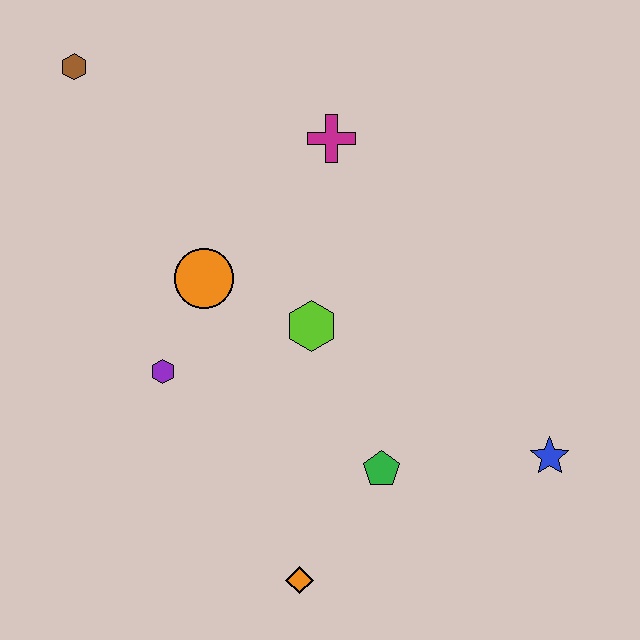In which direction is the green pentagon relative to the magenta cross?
The green pentagon is below the magenta cross.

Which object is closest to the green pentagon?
The orange diamond is closest to the green pentagon.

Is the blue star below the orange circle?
Yes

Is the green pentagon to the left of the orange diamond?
No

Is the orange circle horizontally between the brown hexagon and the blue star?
Yes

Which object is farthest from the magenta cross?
The orange diamond is farthest from the magenta cross.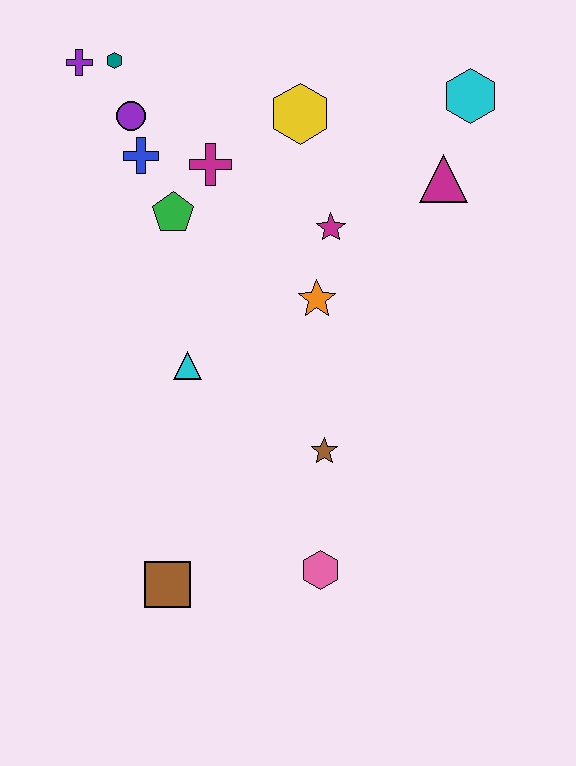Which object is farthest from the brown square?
The cyan hexagon is farthest from the brown square.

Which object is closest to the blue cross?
The purple circle is closest to the blue cross.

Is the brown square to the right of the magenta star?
No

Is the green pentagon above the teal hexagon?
No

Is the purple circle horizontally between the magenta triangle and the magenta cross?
No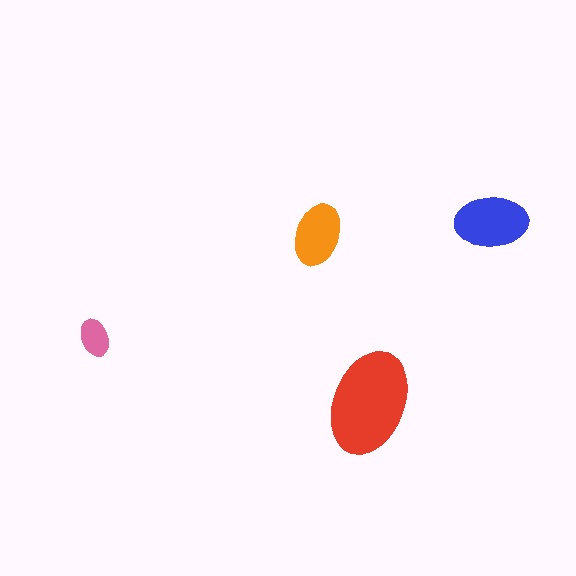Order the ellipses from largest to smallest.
the red one, the blue one, the orange one, the pink one.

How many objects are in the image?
There are 4 objects in the image.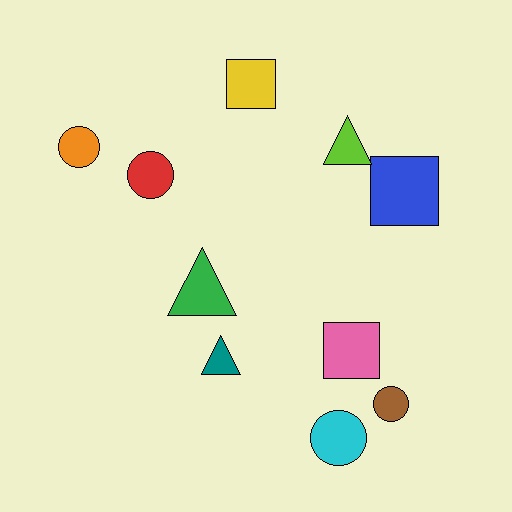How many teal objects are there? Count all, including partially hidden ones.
There is 1 teal object.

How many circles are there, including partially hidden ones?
There are 4 circles.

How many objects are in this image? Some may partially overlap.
There are 10 objects.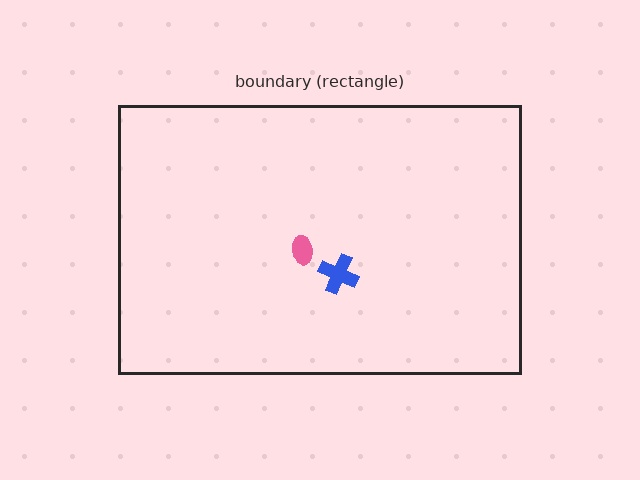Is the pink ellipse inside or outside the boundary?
Inside.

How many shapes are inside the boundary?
2 inside, 0 outside.